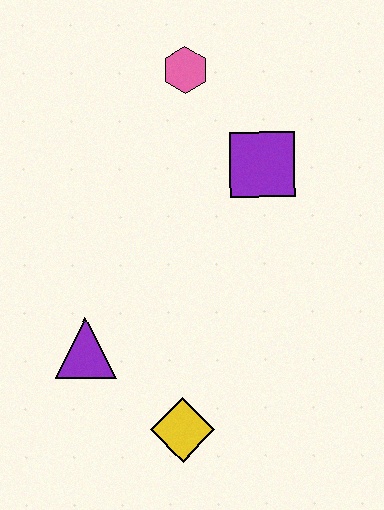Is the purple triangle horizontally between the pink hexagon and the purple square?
No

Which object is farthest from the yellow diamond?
The pink hexagon is farthest from the yellow diamond.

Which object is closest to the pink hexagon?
The purple square is closest to the pink hexagon.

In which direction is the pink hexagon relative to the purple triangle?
The pink hexagon is above the purple triangle.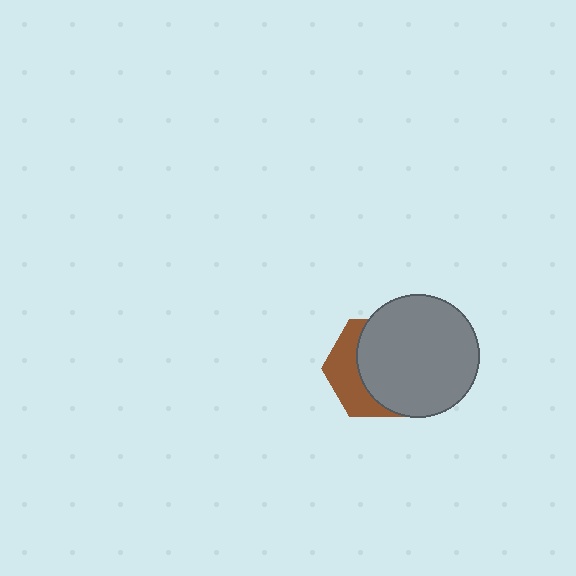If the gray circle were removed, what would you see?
You would see the complete brown hexagon.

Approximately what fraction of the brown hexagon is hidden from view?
Roughly 64% of the brown hexagon is hidden behind the gray circle.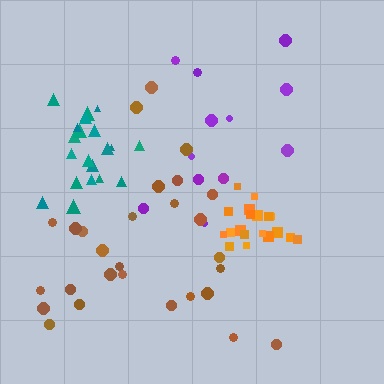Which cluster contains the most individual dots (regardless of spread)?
Brown (28).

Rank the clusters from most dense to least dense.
orange, teal, brown, purple.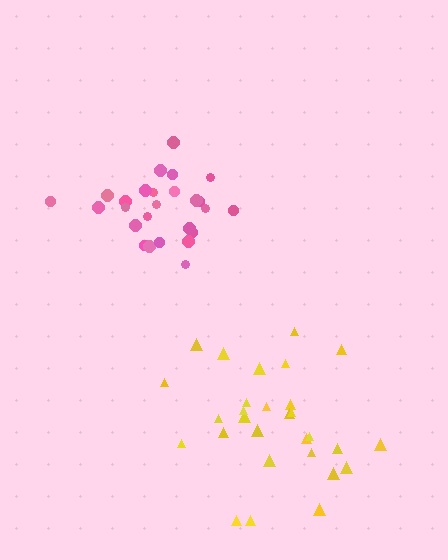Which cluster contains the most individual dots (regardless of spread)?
Yellow (29).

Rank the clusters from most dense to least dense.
pink, yellow.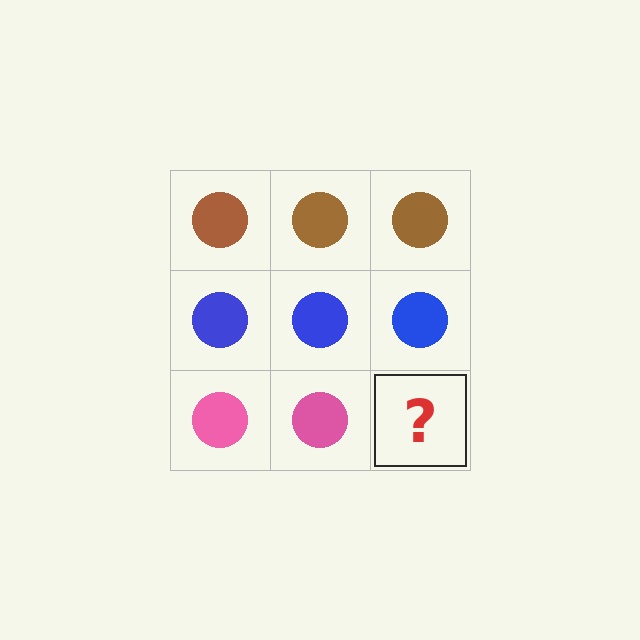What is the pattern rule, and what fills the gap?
The rule is that each row has a consistent color. The gap should be filled with a pink circle.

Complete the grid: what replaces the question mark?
The question mark should be replaced with a pink circle.